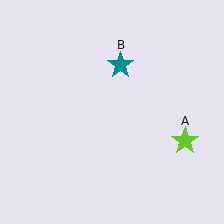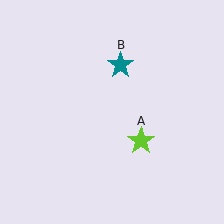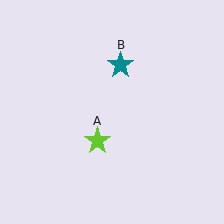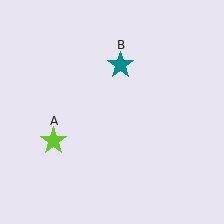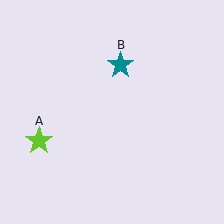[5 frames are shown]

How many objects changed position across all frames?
1 object changed position: lime star (object A).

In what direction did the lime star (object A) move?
The lime star (object A) moved left.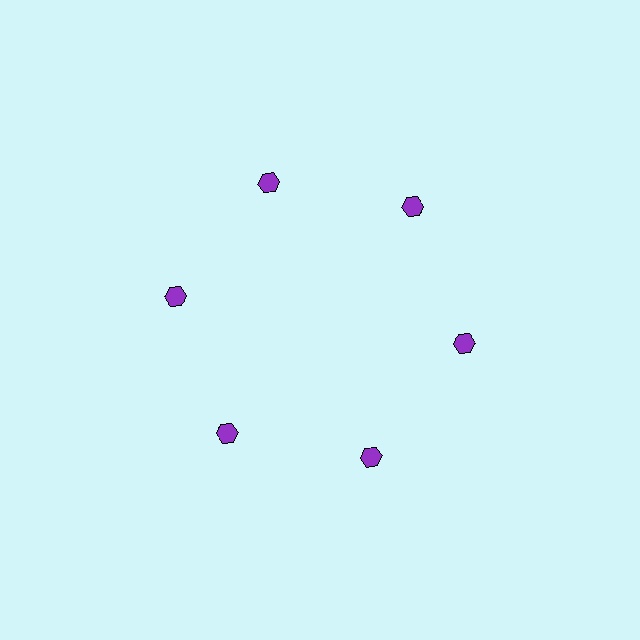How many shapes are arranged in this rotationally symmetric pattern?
There are 6 shapes, arranged in 6 groups of 1.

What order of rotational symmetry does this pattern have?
This pattern has 6-fold rotational symmetry.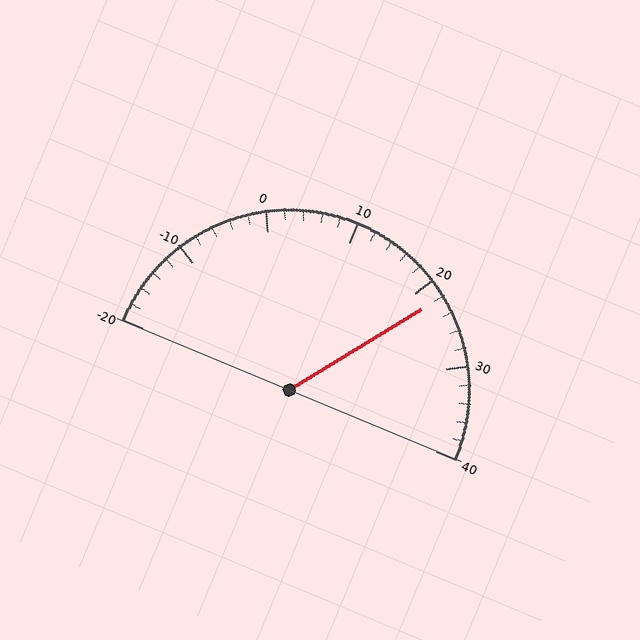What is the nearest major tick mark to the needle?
The nearest major tick mark is 20.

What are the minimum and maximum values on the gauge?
The gauge ranges from -20 to 40.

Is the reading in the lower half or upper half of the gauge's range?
The reading is in the upper half of the range (-20 to 40).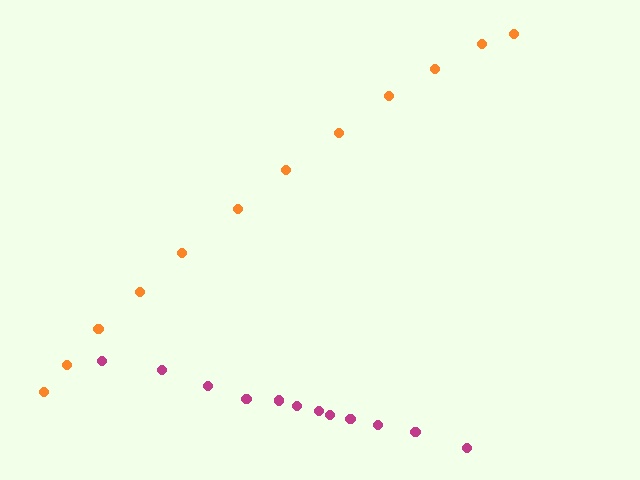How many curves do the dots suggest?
There are 2 distinct paths.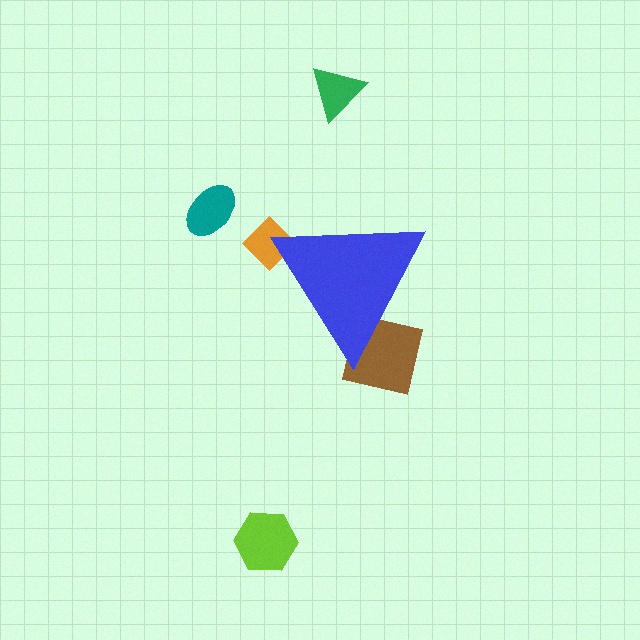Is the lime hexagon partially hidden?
No, the lime hexagon is fully visible.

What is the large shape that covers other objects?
A blue triangle.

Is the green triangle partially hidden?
No, the green triangle is fully visible.